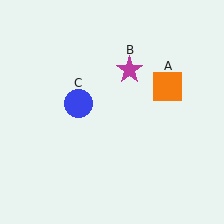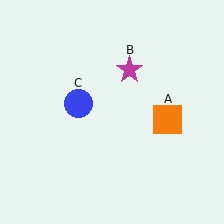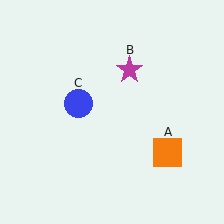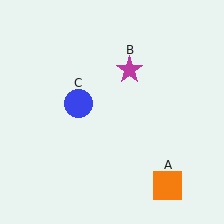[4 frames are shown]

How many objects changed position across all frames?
1 object changed position: orange square (object A).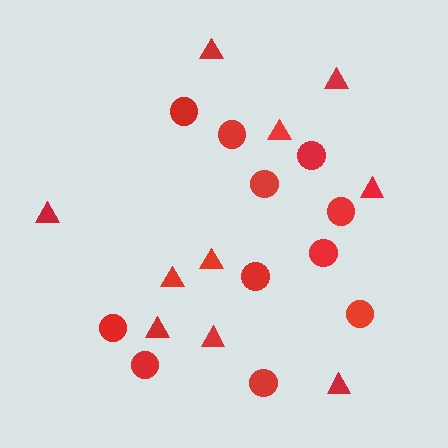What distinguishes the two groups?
There are 2 groups: one group of circles (11) and one group of triangles (10).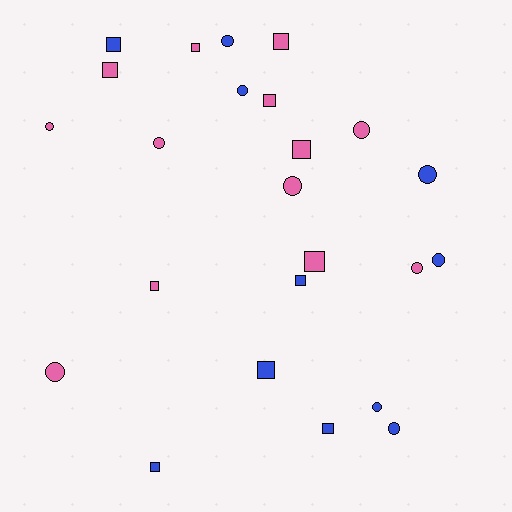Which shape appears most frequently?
Square, with 12 objects.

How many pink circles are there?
There are 6 pink circles.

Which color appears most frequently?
Pink, with 13 objects.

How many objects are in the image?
There are 24 objects.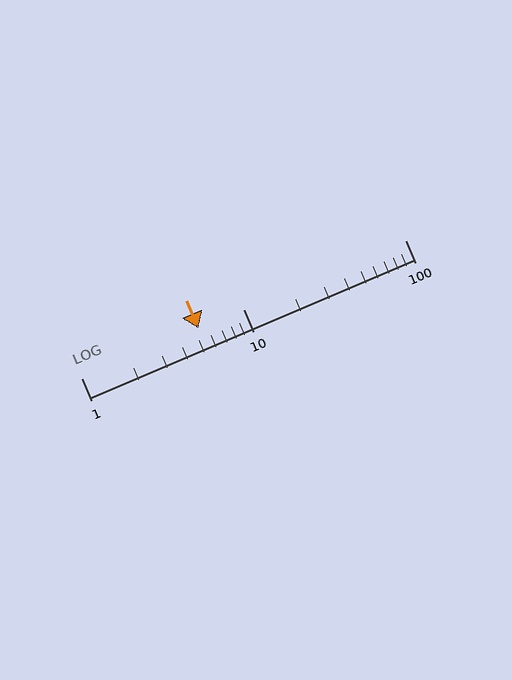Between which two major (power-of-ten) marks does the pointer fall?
The pointer is between 1 and 10.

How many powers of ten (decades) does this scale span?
The scale spans 2 decades, from 1 to 100.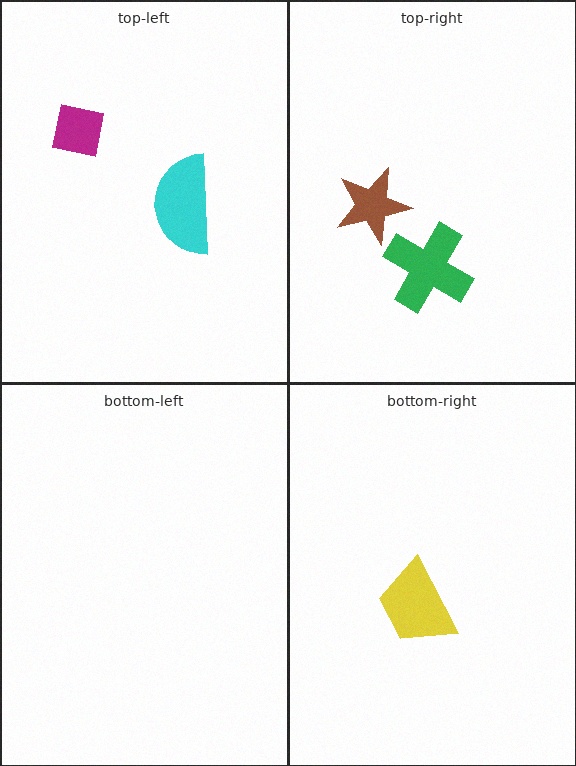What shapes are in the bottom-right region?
The yellow trapezoid.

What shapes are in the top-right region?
The green cross, the brown star.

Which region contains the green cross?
The top-right region.